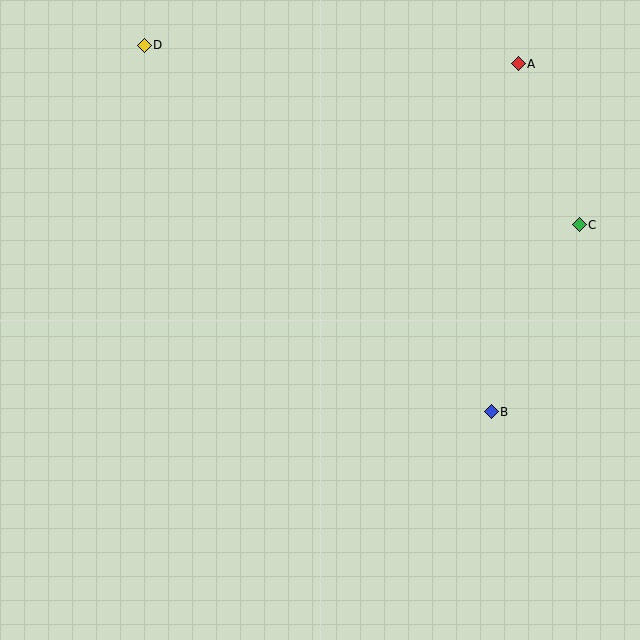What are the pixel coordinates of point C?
Point C is at (579, 225).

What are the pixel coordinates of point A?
Point A is at (518, 64).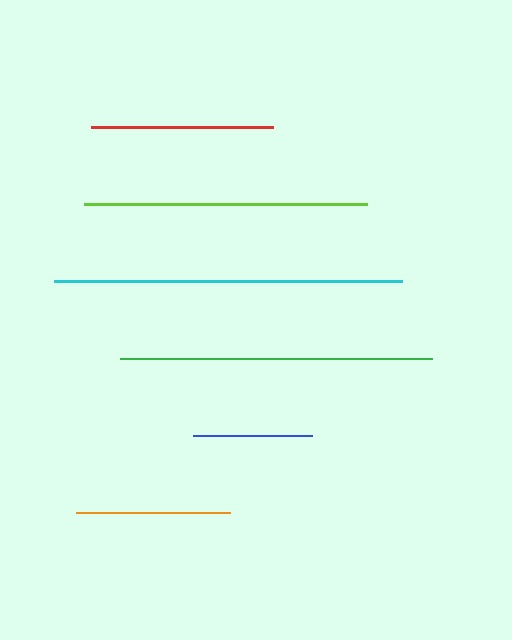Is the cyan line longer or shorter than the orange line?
The cyan line is longer than the orange line.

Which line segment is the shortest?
The blue line is the shortest at approximately 120 pixels.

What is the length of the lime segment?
The lime segment is approximately 284 pixels long.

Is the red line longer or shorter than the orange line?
The red line is longer than the orange line.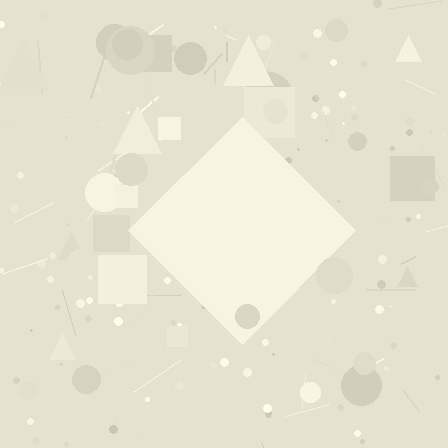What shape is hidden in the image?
A diamond is hidden in the image.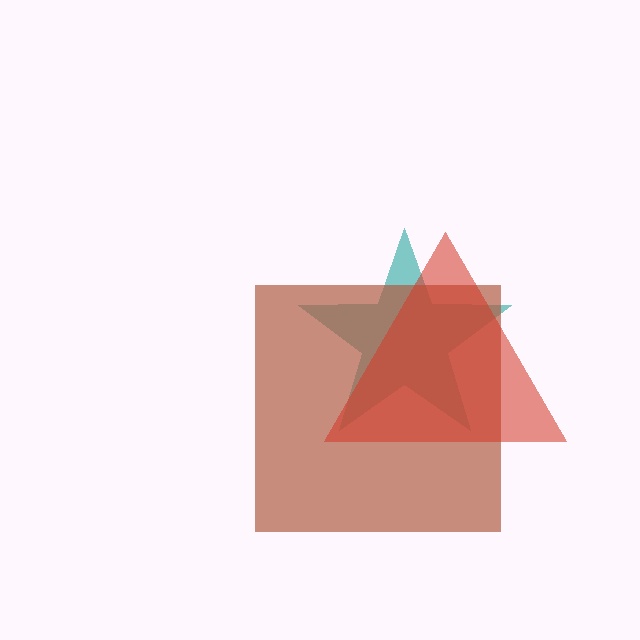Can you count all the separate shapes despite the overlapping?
Yes, there are 3 separate shapes.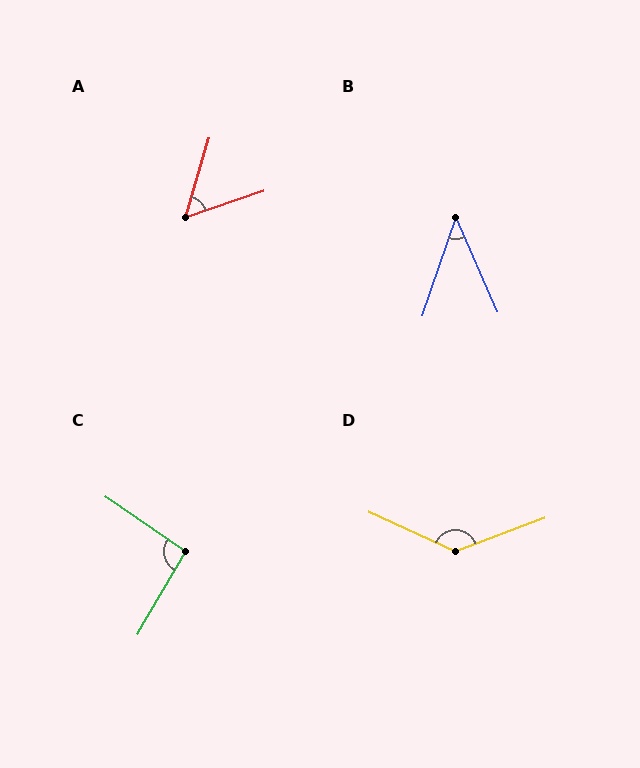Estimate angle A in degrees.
Approximately 55 degrees.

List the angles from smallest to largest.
B (43°), A (55°), C (94°), D (135°).